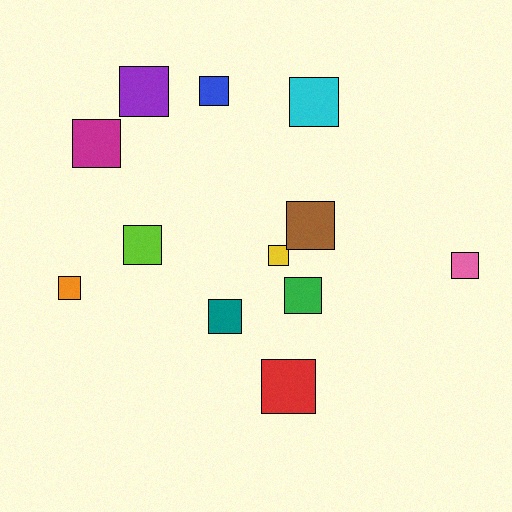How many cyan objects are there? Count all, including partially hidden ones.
There is 1 cyan object.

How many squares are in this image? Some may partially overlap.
There are 12 squares.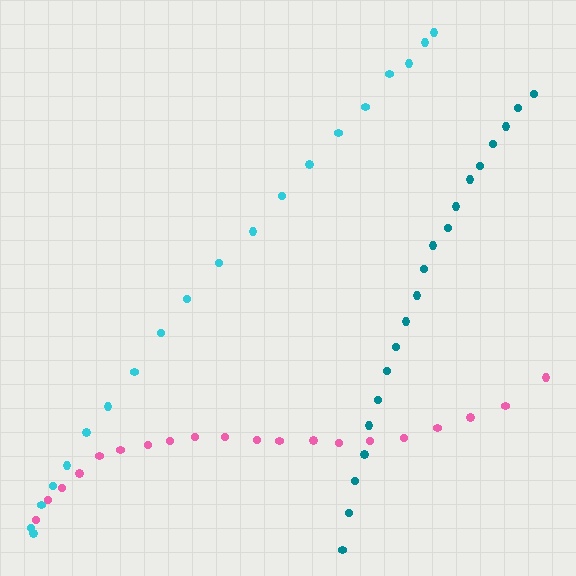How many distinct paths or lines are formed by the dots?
There are 3 distinct paths.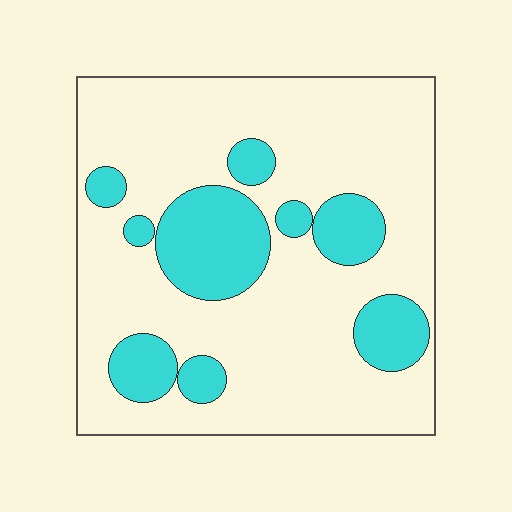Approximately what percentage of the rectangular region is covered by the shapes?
Approximately 25%.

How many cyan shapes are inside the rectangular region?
9.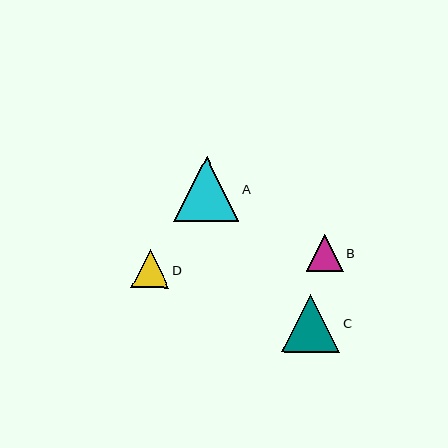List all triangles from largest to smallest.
From largest to smallest: A, C, D, B.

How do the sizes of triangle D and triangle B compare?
Triangle D and triangle B are approximately the same size.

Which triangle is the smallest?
Triangle B is the smallest with a size of approximately 37 pixels.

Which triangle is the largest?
Triangle A is the largest with a size of approximately 65 pixels.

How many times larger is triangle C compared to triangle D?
Triangle C is approximately 1.5 times the size of triangle D.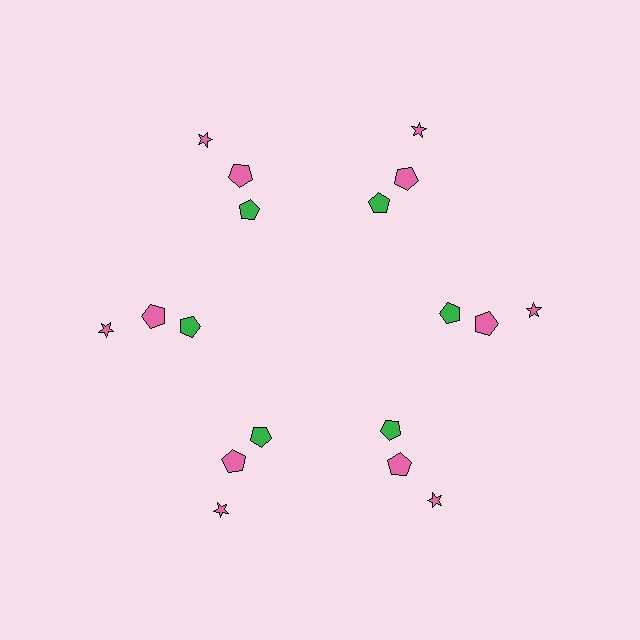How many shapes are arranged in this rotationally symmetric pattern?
There are 18 shapes, arranged in 6 groups of 3.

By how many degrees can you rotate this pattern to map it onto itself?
The pattern maps onto itself every 60 degrees of rotation.